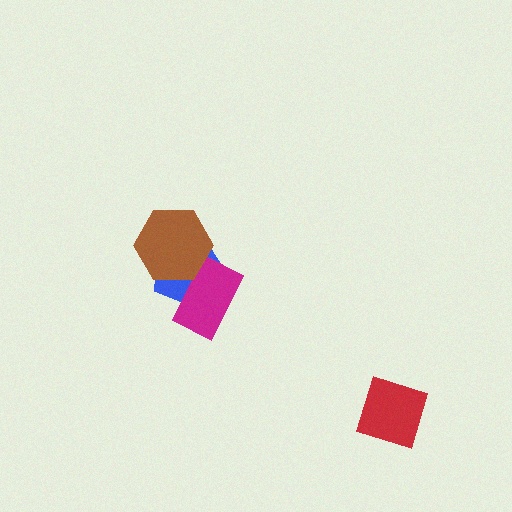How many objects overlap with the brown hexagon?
2 objects overlap with the brown hexagon.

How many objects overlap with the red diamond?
0 objects overlap with the red diamond.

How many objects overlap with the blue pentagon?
2 objects overlap with the blue pentagon.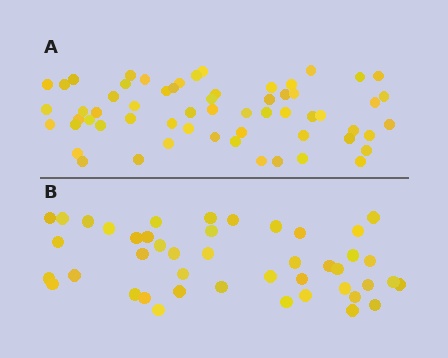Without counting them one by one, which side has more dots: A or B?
Region A (the top region) has more dots.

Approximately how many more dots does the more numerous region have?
Region A has approximately 15 more dots than region B.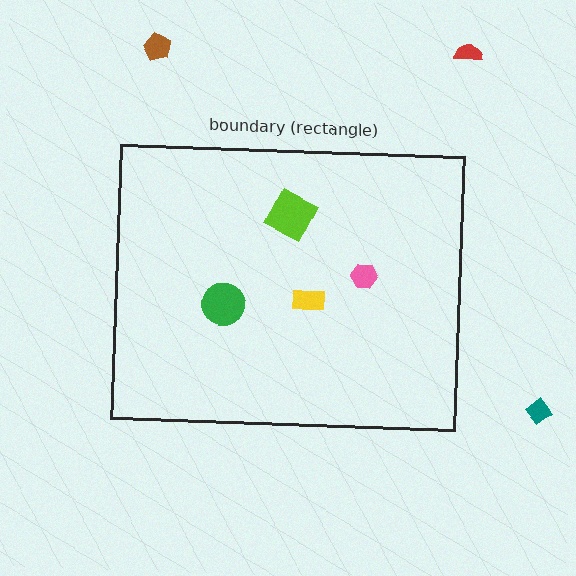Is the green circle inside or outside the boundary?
Inside.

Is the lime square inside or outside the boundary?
Inside.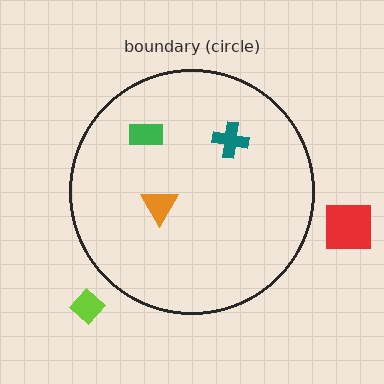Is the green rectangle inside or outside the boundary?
Inside.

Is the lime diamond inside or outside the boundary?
Outside.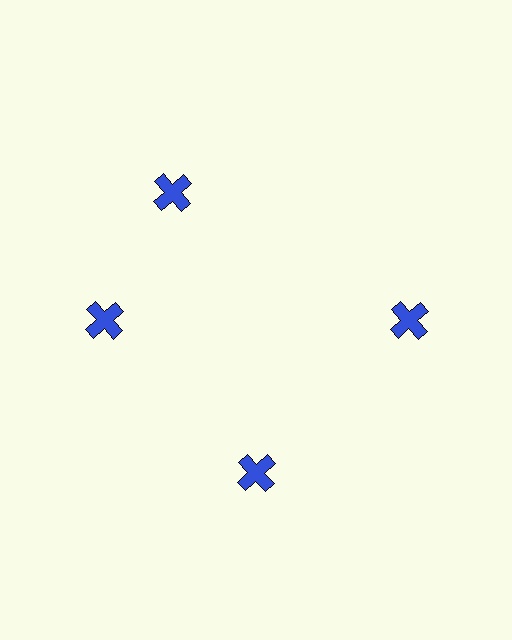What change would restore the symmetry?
The symmetry would be restored by rotating it back into even spacing with its neighbors so that all 4 crosses sit at equal angles and equal distance from the center.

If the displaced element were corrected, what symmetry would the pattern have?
It would have 4-fold rotational symmetry — the pattern would map onto itself every 90 degrees.